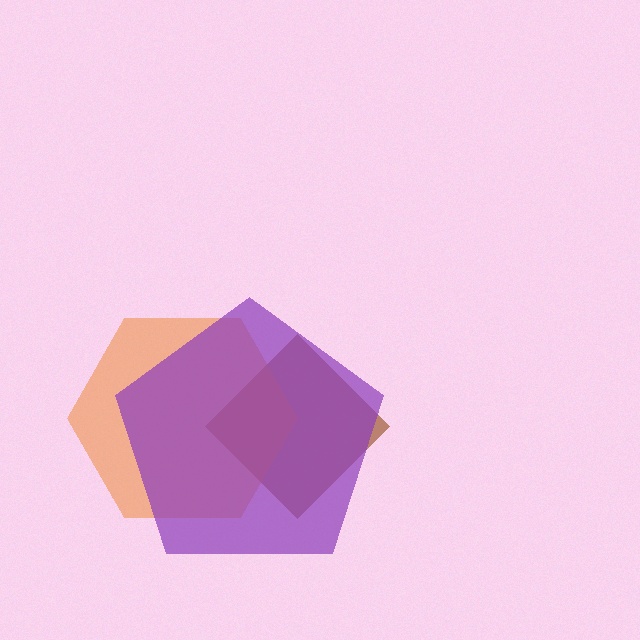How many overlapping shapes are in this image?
There are 3 overlapping shapes in the image.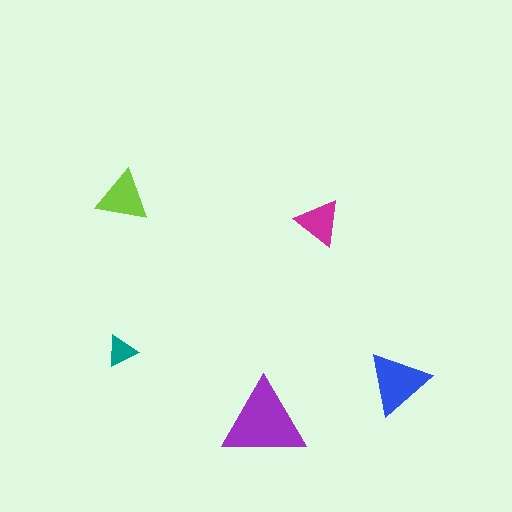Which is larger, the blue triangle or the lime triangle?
The blue one.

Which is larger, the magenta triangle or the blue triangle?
The blue one.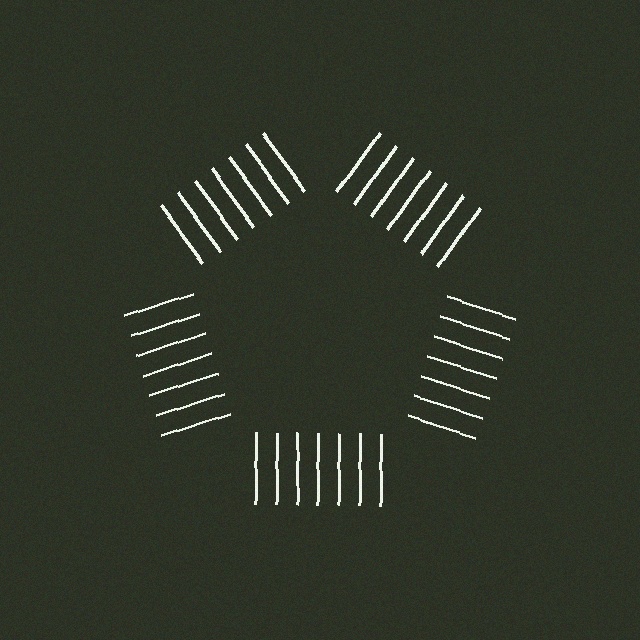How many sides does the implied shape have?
5 sides — the line-ends trace a pentagon.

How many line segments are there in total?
35 — 7 along each of the 5 edges.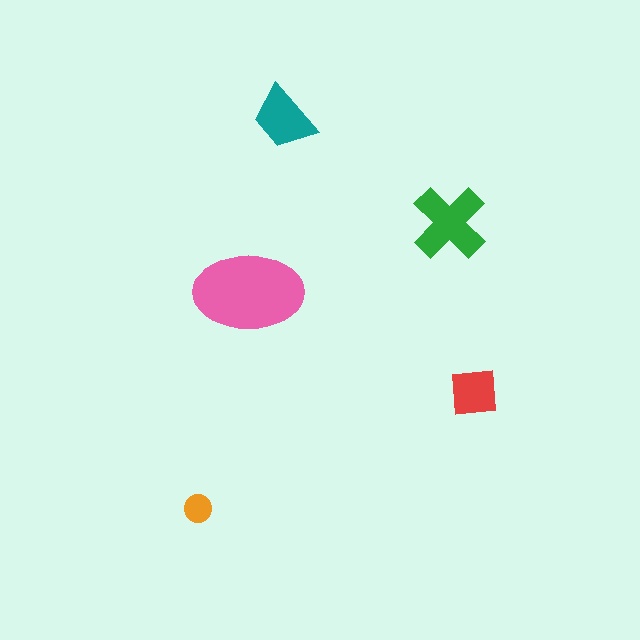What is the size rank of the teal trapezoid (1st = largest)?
3rd.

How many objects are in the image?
There are 5 objects in the image.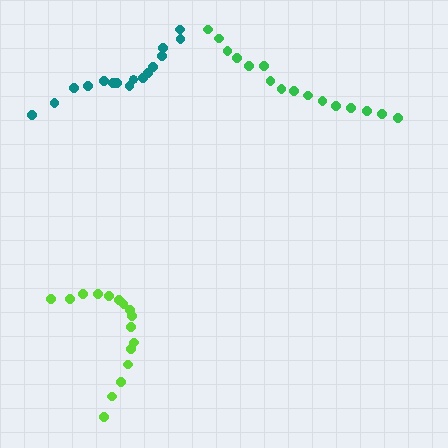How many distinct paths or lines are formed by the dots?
There are 3 distinct paths.